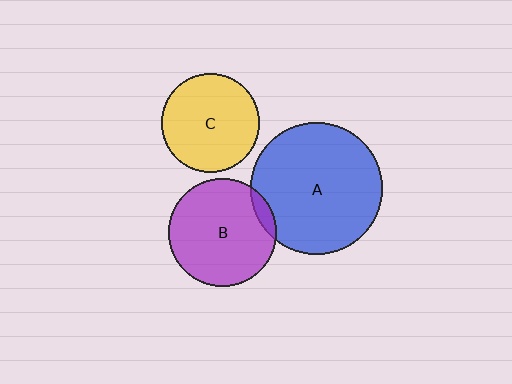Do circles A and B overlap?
Yes.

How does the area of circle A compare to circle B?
Approximately 1.5 times.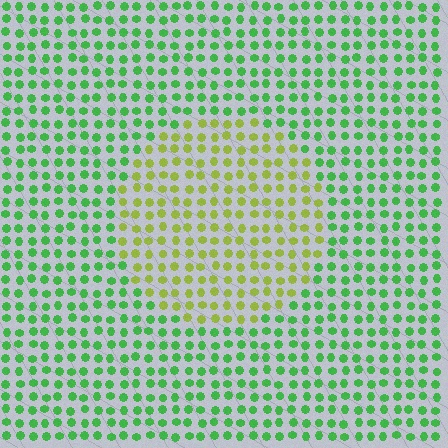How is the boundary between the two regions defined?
The boundary is defined purely by a slight shift in hue (about 47 degrees). Spacing, size, and orientation are identical on both sides.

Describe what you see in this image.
The image is filled with small green elements in a uniform arrangement. A circle-shaped region is visible where the elements are tinted to a slightly different hue, forming a subtle color boundary.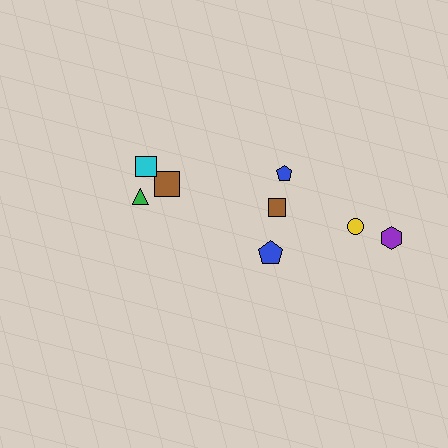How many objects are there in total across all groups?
There are 8 objects.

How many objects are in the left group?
There are 3 objects.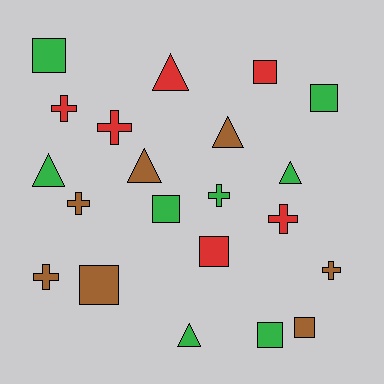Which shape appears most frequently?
Square, with 8 objects.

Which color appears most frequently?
Green, with 8 objects.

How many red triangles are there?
There is 1 red triangle.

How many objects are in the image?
There are 21 objects.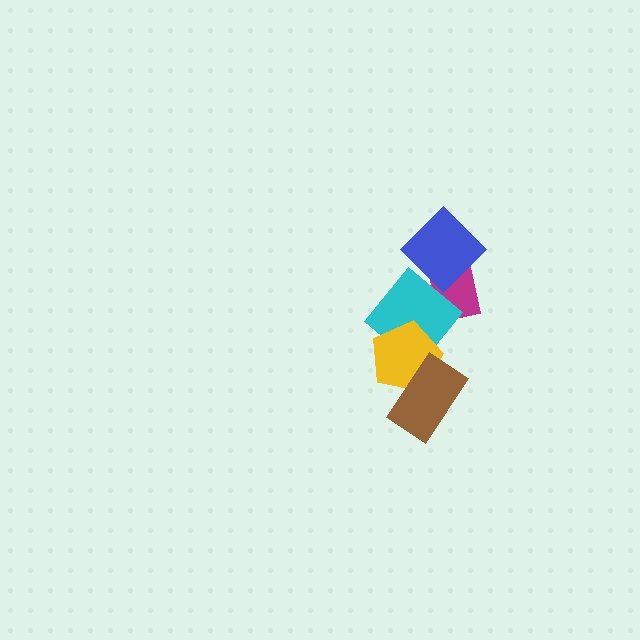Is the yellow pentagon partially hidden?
Yes, it is partially covered by another shape.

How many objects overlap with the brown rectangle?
1 object overlaps with the brown rectangle.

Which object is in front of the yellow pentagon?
The brown rectangle is in front of the yellow pentagon.